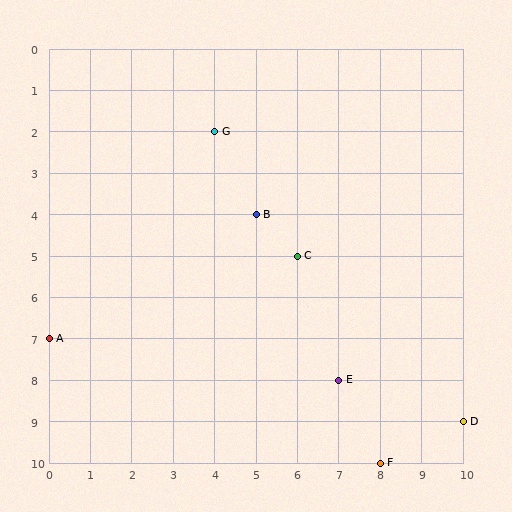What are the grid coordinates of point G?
Point G is at grid coordinates (4, 2).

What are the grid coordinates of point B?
Point B is at grid coordinates (5, 4).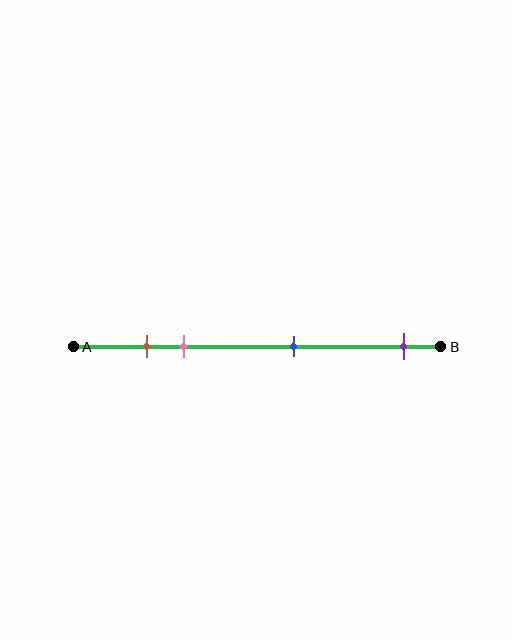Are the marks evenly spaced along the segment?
No, the marks are not evenly spaced.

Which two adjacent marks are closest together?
The brown and pink marks are the closest adjacent pair.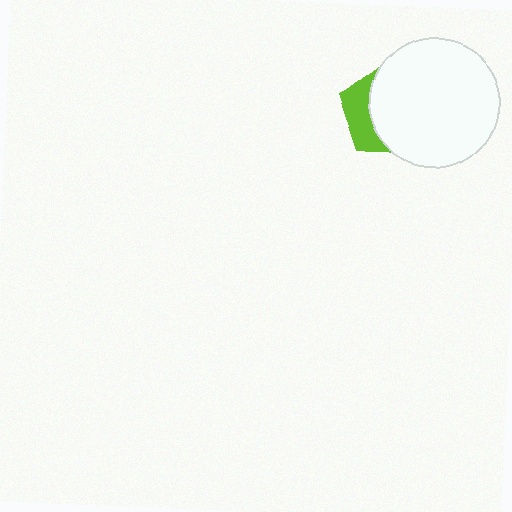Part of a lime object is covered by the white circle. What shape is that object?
It is a pentagon.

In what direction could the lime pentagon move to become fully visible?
The lime pentagon could move left. That would shift it out from behind the white circle entirely.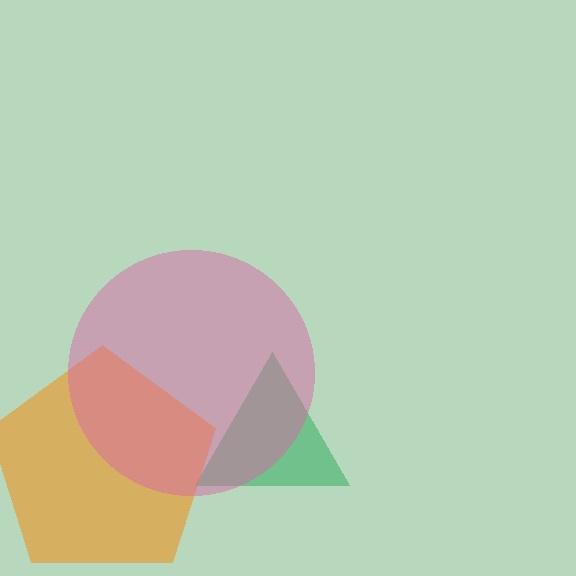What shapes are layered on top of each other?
The layered shapes are: a green triangle, an orange pentagon, a pink circle.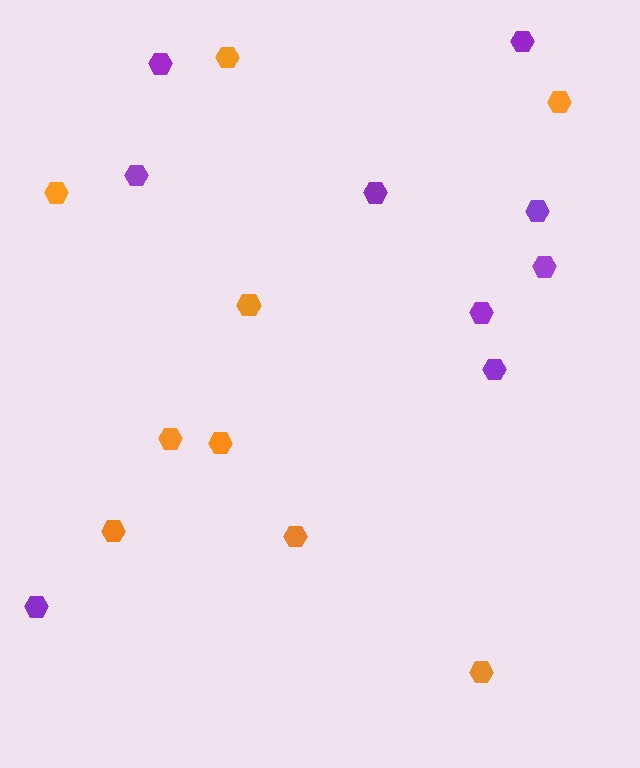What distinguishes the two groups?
There are 2 groups: one group of orange hexagons (9) and one group of purple hexagons (9).